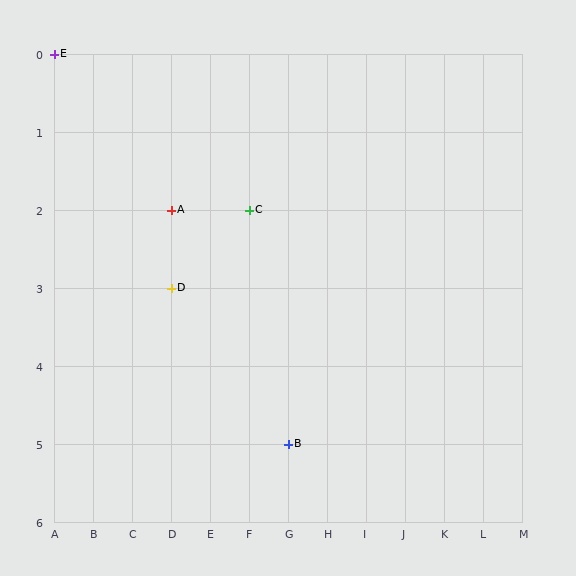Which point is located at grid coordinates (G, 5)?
Point B is at (G, 5).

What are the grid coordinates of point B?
Point B is at grid coordinates (G, 5).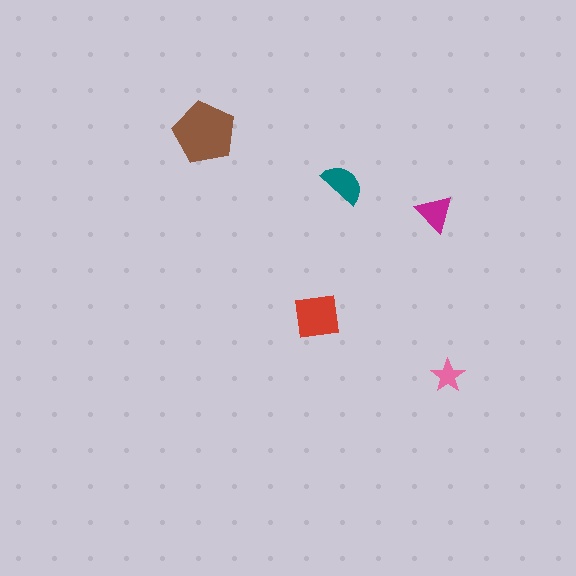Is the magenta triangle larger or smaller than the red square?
Smaller.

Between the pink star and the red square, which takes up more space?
The red square.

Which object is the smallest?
The pink star.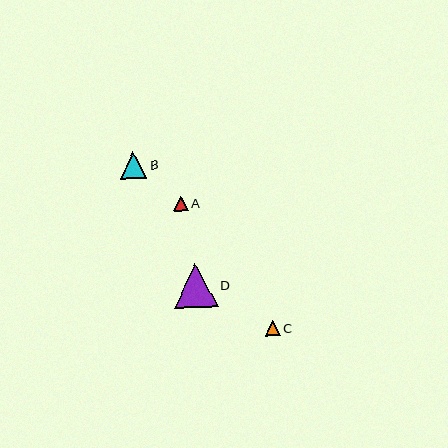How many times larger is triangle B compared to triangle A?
Triangle B is approximately 1.8 times the size of triangle A.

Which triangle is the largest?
Triangle D is the largest with a size of approximately 44 pixels.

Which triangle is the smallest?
Triangle A is the smallest with a size of approximately 15 pixels.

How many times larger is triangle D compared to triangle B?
Triangle D is approximately 1.7 times the size of triangle B.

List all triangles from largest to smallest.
From largest to smallest: D, B, C, A.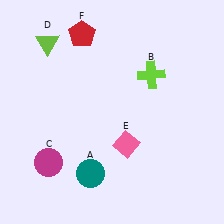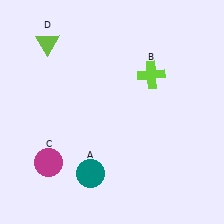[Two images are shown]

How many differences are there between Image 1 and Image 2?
There are 2 differences between the two images.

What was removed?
The pink diamond (E), the red pentagon (F) were removed in Image 2.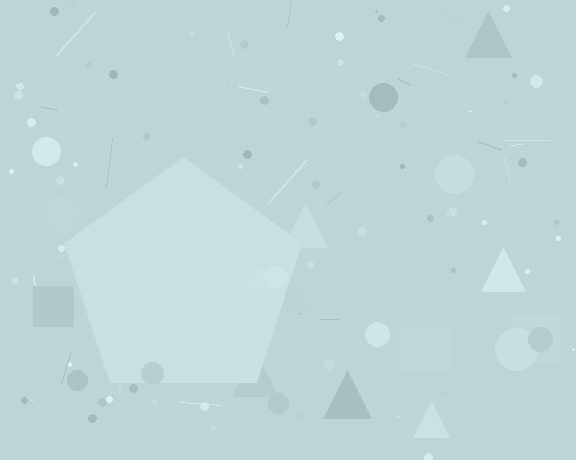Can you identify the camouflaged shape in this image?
The camouflaged shape is a pentagon.